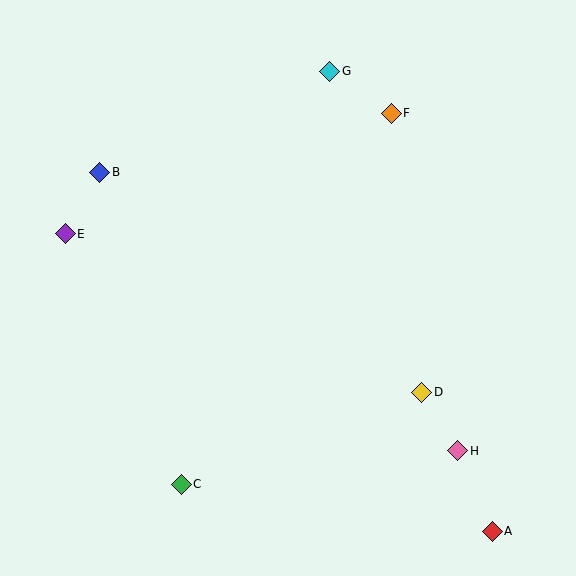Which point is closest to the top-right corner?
Point F is closest to the top-right corner.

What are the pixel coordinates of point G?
Point G is at (330, 71).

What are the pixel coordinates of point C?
Point C is at (181, 485).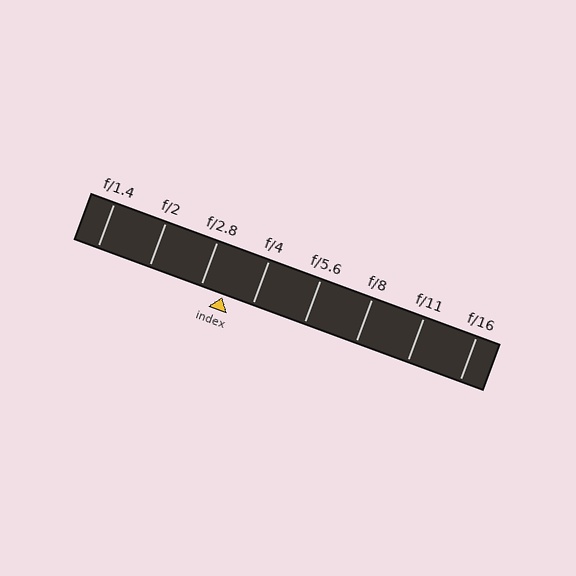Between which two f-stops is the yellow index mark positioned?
The index mark is between f/2.8 and f/4.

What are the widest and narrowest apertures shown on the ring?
The widest aperture shown is f/1.4 and the narrowest is f/16.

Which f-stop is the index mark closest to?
The index mark is closest to f/2.8.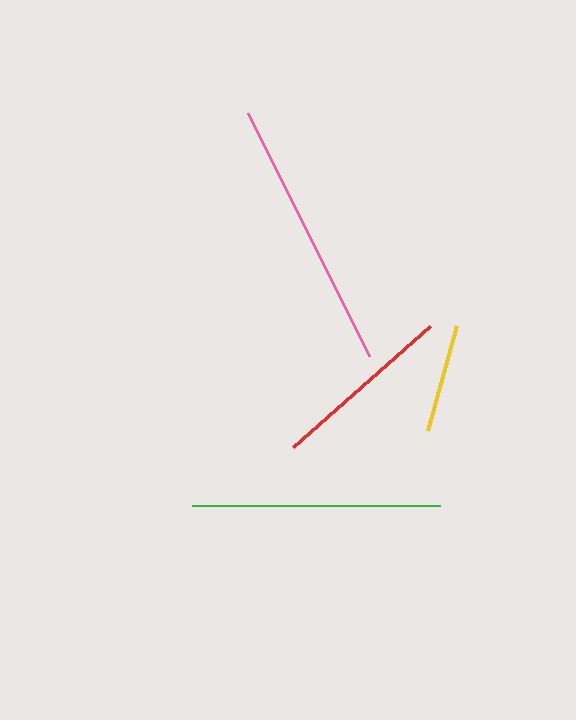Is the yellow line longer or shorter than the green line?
The green line is longer than the yellow line.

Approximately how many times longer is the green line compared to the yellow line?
The green line is approximately 2.3 times the length of the yellow line.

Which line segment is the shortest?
The yellow line is the shortest at approximately 109 pixels.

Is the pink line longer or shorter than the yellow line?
The pink line is longer than the yellow line.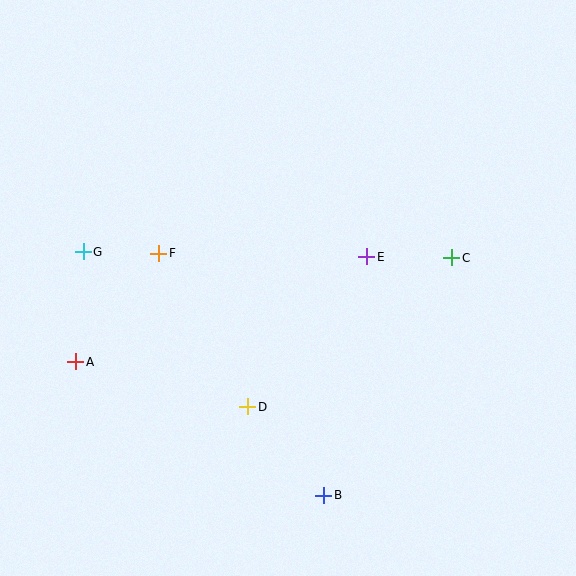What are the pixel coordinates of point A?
Point A is at (76, 362).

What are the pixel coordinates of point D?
Point D is at (248, 407).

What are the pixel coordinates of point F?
Point F is at (159, 253).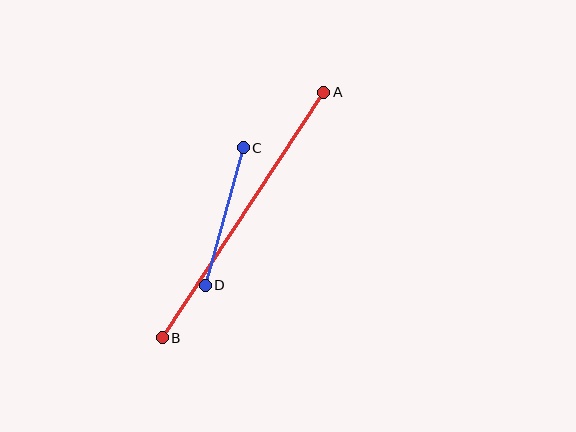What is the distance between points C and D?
The distance is approximately 142 pixels.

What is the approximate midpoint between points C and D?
The midpoint is at approximately (224, 216) pixels.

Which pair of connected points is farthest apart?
Points A and B are farthest apart.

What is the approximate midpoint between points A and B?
The midpoint is at approximately (243, 215) pixels.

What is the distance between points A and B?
The distance is approximately 294 pixels.